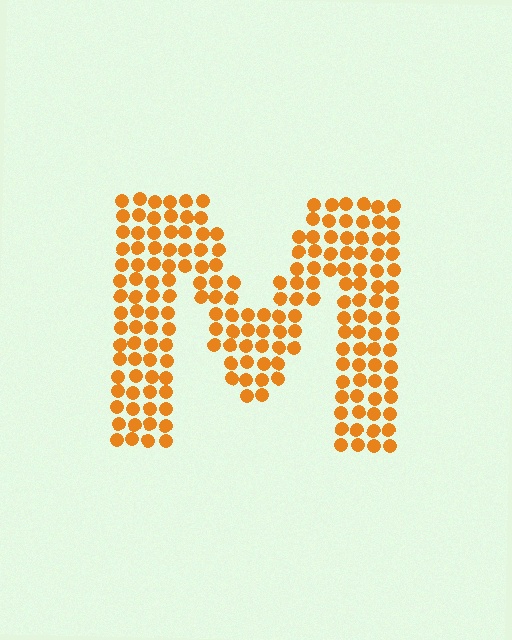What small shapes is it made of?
It is made of small circles.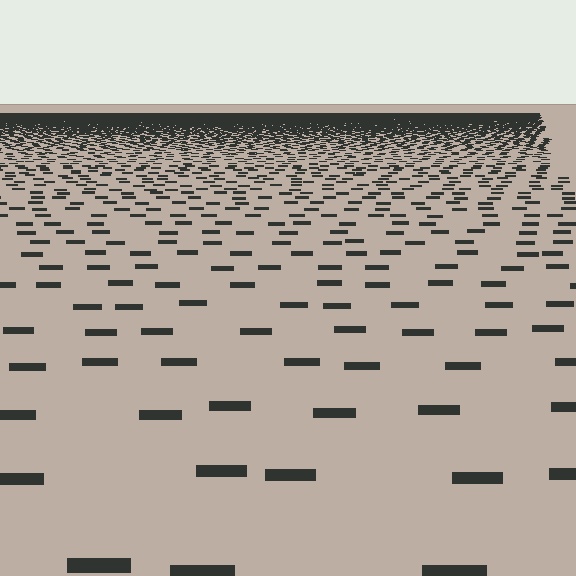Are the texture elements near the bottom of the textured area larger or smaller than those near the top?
Larger. Near the bottom, elements are closer to the viewer and appear at a bigger on-screen size.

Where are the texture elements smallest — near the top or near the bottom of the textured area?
Near the top.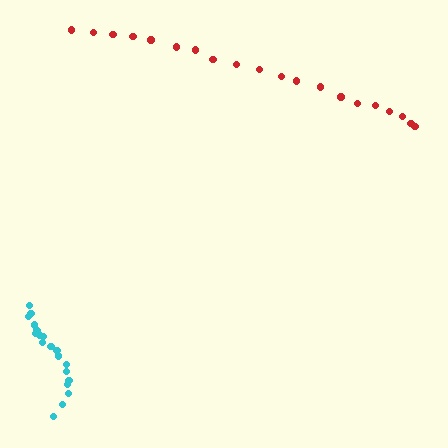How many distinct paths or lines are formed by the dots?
There are 2 distinct paths.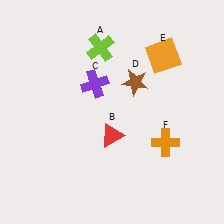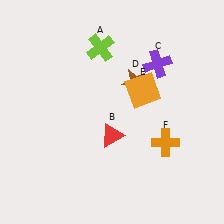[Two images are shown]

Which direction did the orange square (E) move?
The orange square (E) moved down.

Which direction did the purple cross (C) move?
The purple cross (C) moved right.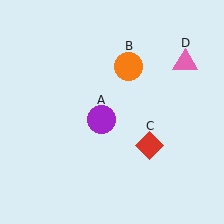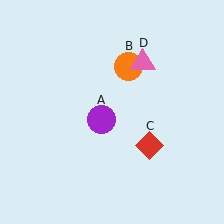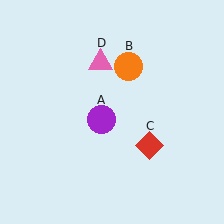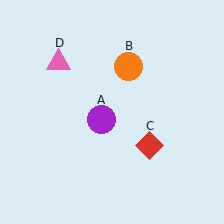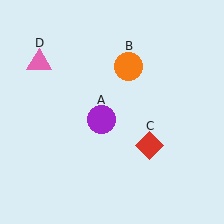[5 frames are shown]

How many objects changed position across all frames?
1 object changed position: pink triangle (object D).